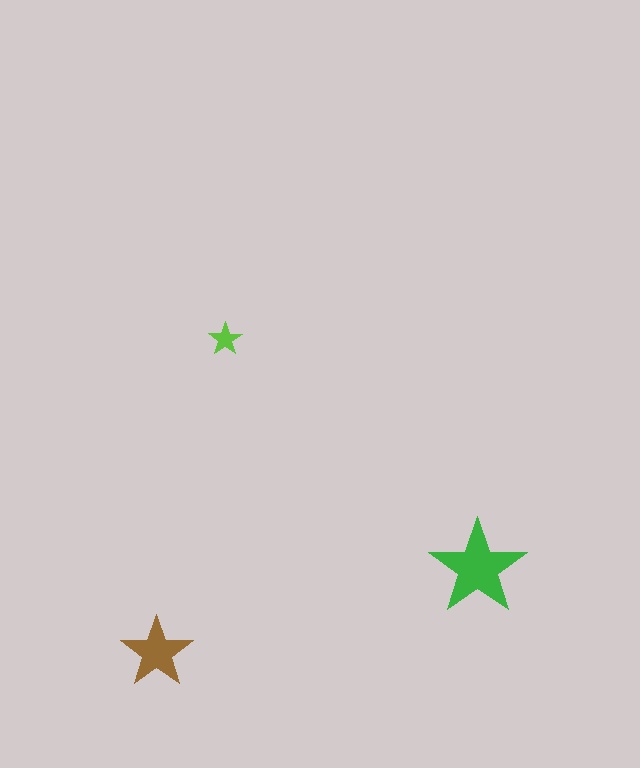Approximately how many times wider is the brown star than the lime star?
About 2 times wider.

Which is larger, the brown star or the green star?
The green one.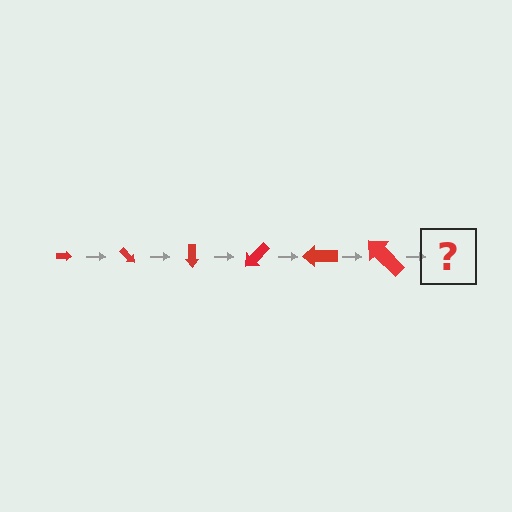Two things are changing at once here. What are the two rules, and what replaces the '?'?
The two rules are that the arrow grows larger each step and it rotates 45 degrees each step. The '?' should be an arrow, larger than the previous one and rotated 270 degrees from the start.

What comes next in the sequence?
The next element should be an arrow, larger than the previous one and rotated 270 degrees from the start.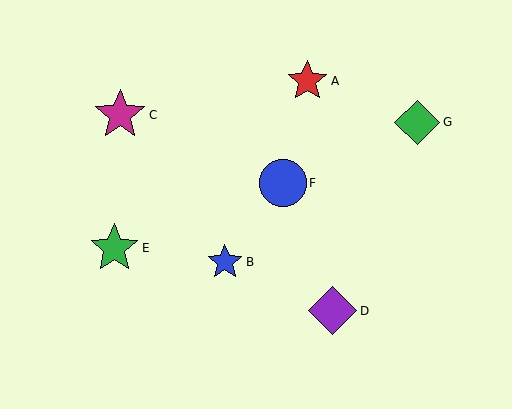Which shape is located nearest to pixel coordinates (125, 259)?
The green star (labeled E) at (114, 248) is nearest to that location.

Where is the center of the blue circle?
The center of the blue circle is at (283, 183).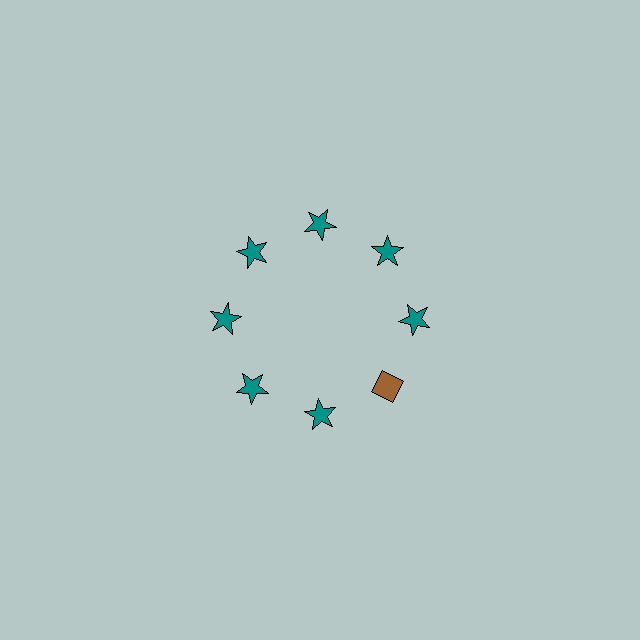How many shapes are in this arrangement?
There are 8 shapes arranged in a ring pattern.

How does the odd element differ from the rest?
It differs in both color (brown instead of teal) and shape (diamond instead of star).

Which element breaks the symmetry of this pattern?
The brown diamond at roughly the 4 o'clock position breaks the symmetry. All other shapes are teal stars.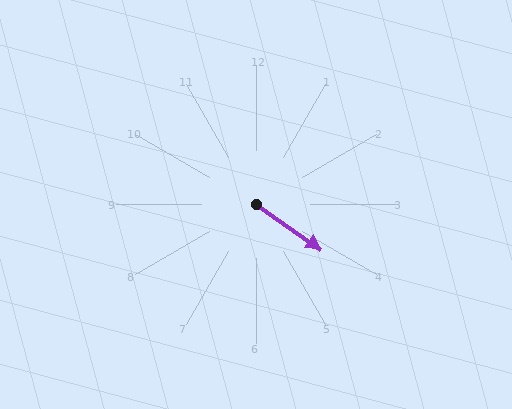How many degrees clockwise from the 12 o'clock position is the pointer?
Approximately 125 degrees.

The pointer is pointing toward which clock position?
Roughly 4 o'clock.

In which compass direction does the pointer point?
Southeast.